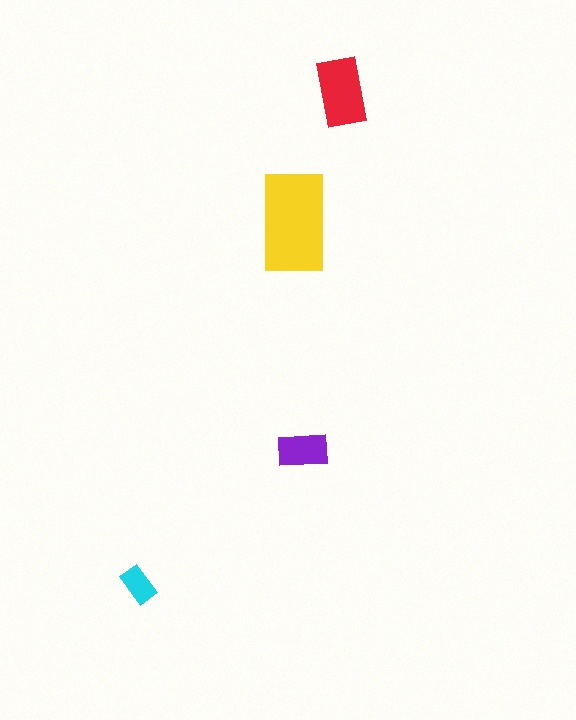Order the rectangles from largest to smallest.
the yellow one, the red one, the purple one, the cyan one.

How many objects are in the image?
There are 4 objects in the image.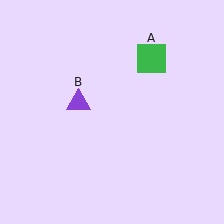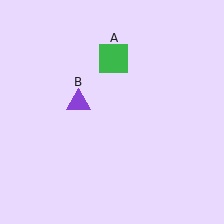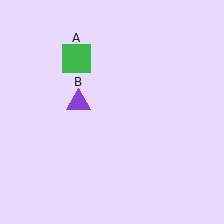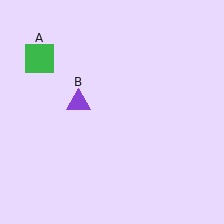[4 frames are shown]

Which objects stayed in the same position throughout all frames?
Purple triangle (object B) remained stationary.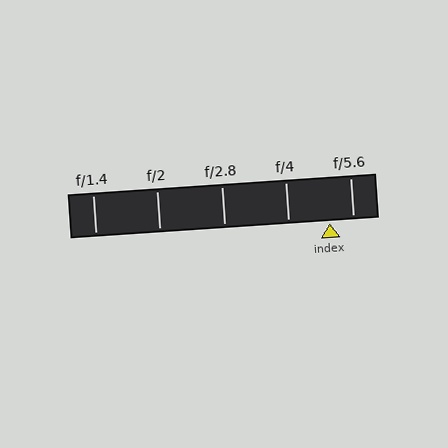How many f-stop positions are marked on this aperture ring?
There are 5 f-stop positions marked.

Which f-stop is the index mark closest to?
The index mark is closest to f/5.6.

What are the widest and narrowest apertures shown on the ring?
The widest aperture shown is f/1.4 and the narrowest is f/5.6.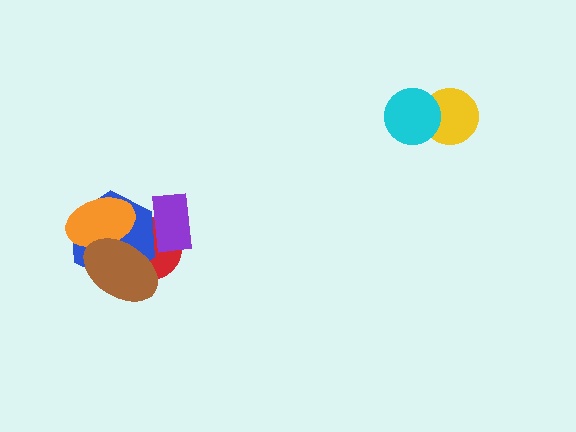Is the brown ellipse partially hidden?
No, no other shape covers it.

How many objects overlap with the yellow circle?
1 object overlaps with the yellow circle.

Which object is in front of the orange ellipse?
The brown ellipse is in front of the orange ellipse.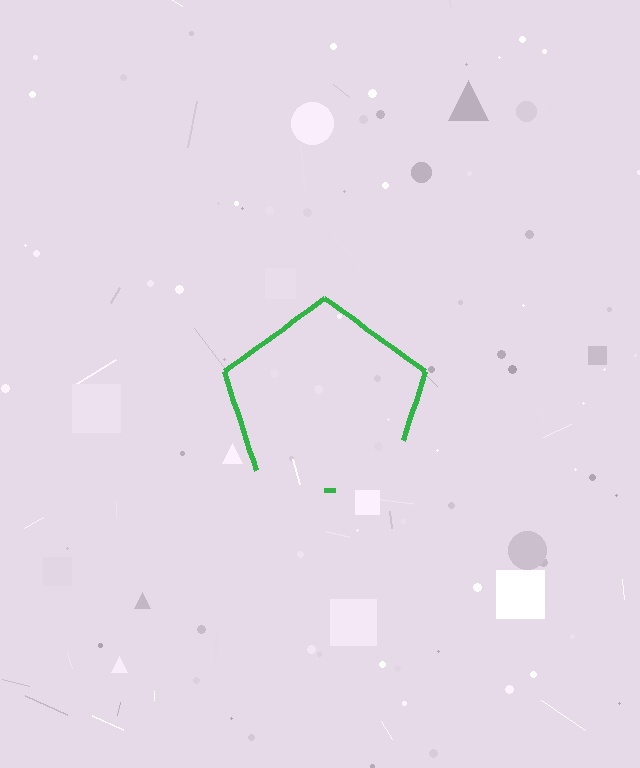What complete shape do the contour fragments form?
The contour fragments form a pentagon.